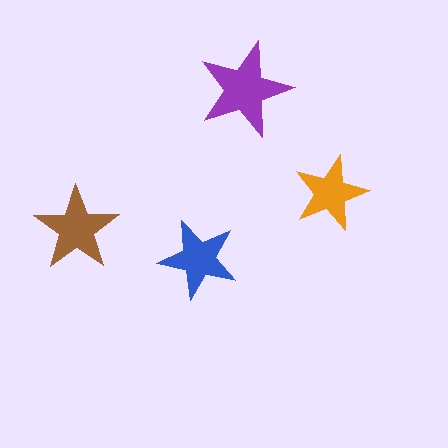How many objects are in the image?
There are 4 objects in the image.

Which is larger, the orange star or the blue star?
The blue one.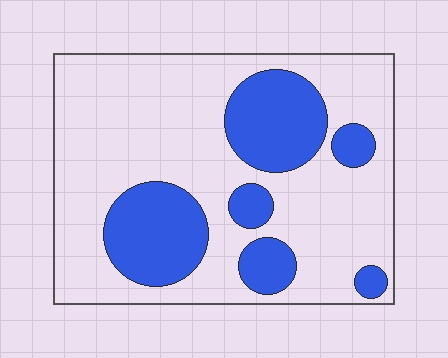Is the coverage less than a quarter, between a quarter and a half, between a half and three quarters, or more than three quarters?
Between a quarter and a half.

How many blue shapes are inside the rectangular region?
6.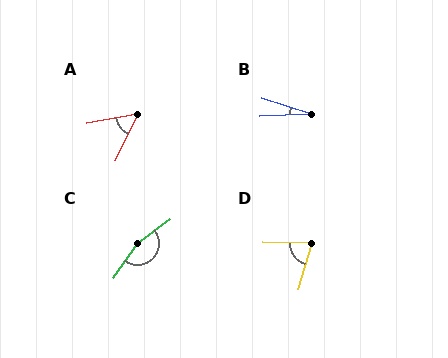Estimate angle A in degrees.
Approximately 54 degrees.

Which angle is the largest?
C, at approximately 161 degrees.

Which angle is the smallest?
B, at approximately 20 degrees.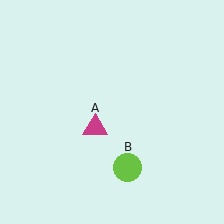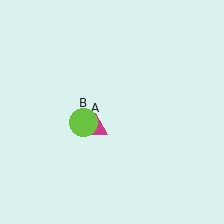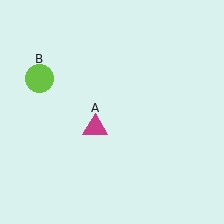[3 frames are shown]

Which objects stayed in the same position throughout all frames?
Magenta triangle (object A) remained stationary.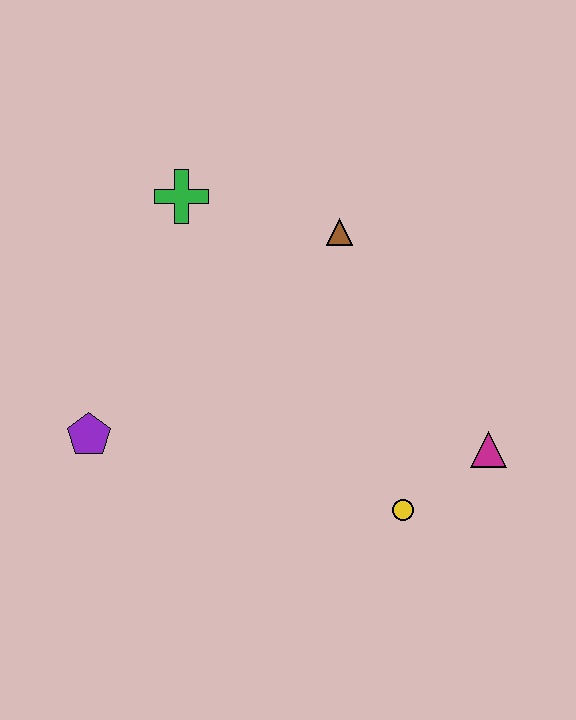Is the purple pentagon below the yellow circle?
No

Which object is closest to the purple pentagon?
The green cross is closest to the purple pentagon.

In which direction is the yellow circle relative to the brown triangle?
The yellow circle is below the brown triangle.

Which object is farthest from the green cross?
The magenta triangle is farthest from the green cross.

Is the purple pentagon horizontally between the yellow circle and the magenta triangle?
No